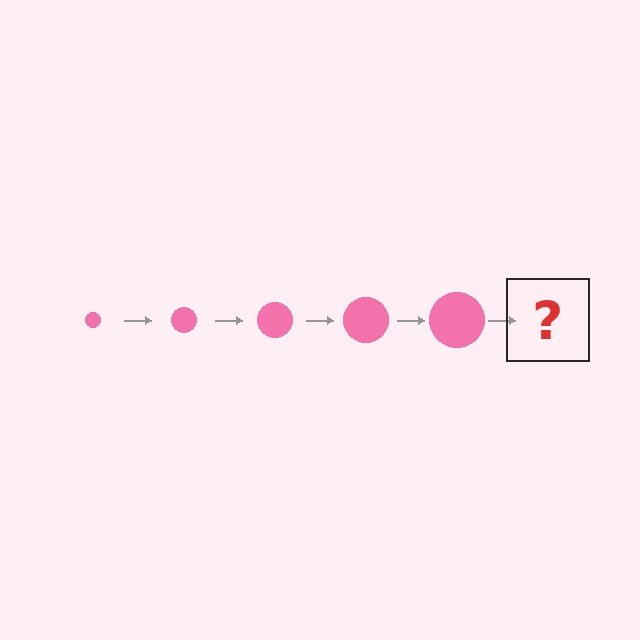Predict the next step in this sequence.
The next step is a pink circle, larger than the previous one.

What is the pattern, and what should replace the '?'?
The pattern is that the circle gets progressively larger each step. The '?' should be a pink circle, larger than the previous one.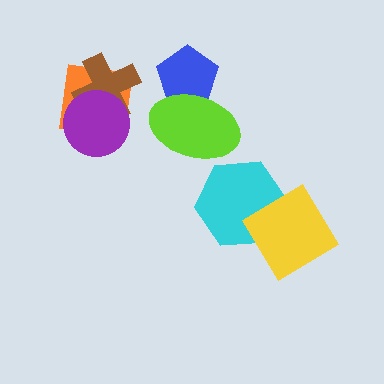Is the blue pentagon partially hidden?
Yes, it is partially covered by another shape.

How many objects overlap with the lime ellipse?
1 object overlaps with the lime ellipse.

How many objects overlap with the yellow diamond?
1 object overlaps with the yellow diamond.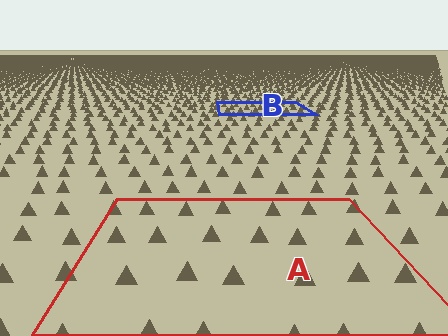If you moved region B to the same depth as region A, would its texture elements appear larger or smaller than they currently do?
They would appear larger. At a closer depth, the same texture elements are projected at a bigger on-screen size.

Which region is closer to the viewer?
Region A is closer. The texture elements there are larger and more spread out.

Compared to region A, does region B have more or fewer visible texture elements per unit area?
Region B has more texture elements per unit area — they are packed more densely because it is farther away.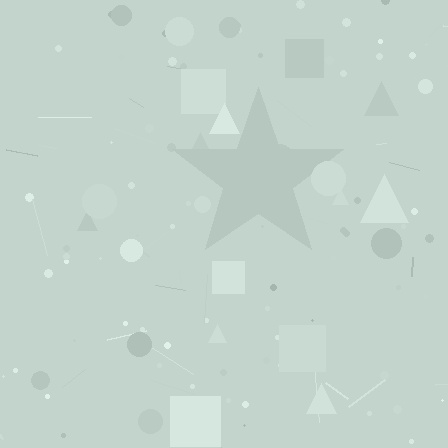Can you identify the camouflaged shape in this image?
The camouflaged shape is a star.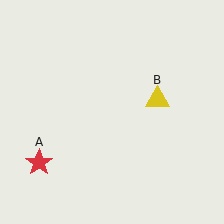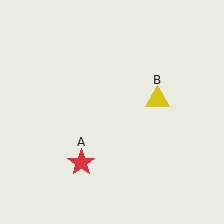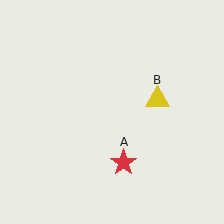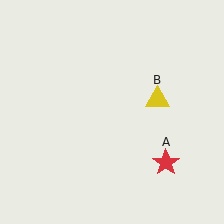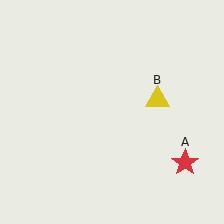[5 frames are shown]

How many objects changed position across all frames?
1 object changed position: red star (object A).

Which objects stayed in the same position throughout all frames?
Yellow triangle (object B) remained stationary.